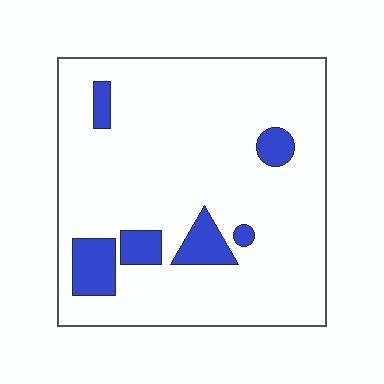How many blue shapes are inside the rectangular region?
6.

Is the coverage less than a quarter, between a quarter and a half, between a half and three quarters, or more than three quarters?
Less than a quarter.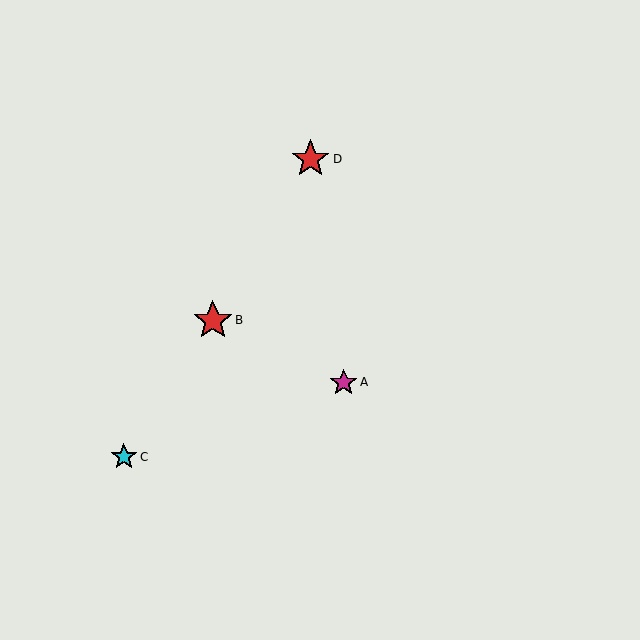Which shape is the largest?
The red star (labeled B) is the largest.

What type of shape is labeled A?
Shape A is a magenta star.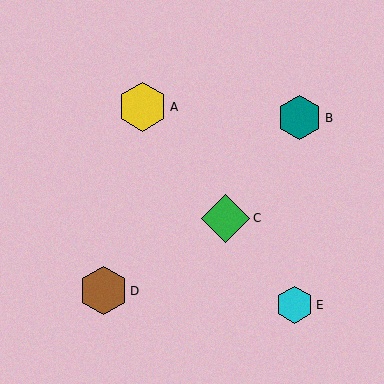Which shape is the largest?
The green diamond (labeled C) is the largest.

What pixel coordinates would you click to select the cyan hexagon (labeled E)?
Click at (294, 305) to select the cyan hexagon E.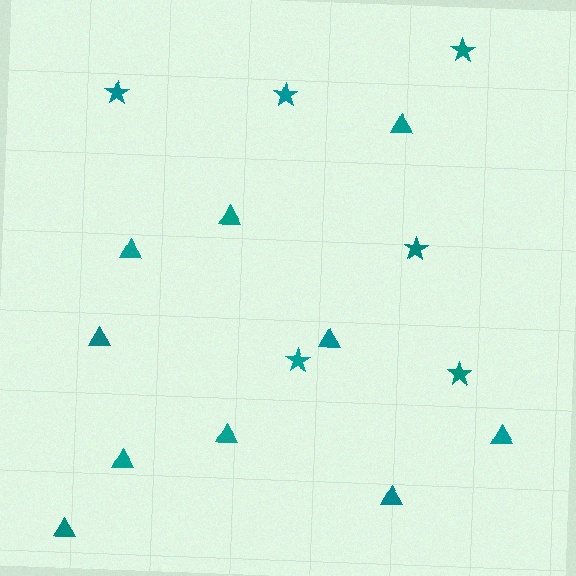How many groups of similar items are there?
There are 2 groups: one group of stars (6) and one group of triangles (10).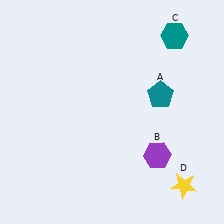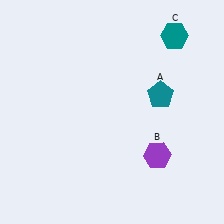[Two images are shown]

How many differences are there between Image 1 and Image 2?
There is 1 difference between the two images.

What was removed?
The yellow star (D) was removed in Image 2.